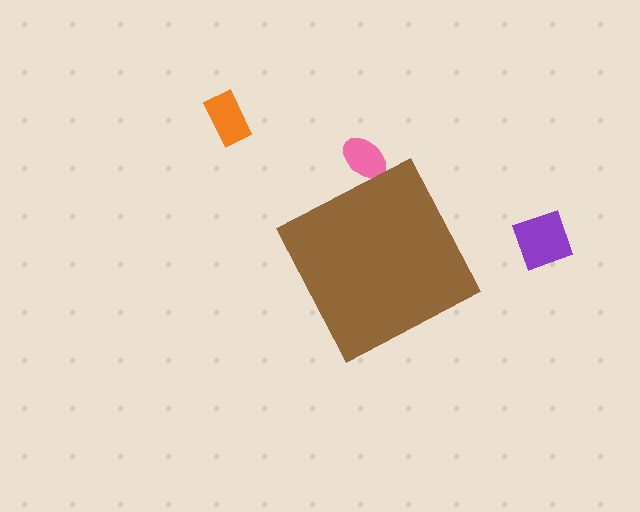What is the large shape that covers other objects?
A brown diamond.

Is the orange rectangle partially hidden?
No, the orange rectangle is fully visible.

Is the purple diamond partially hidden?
No, the purple diamond is fully visible.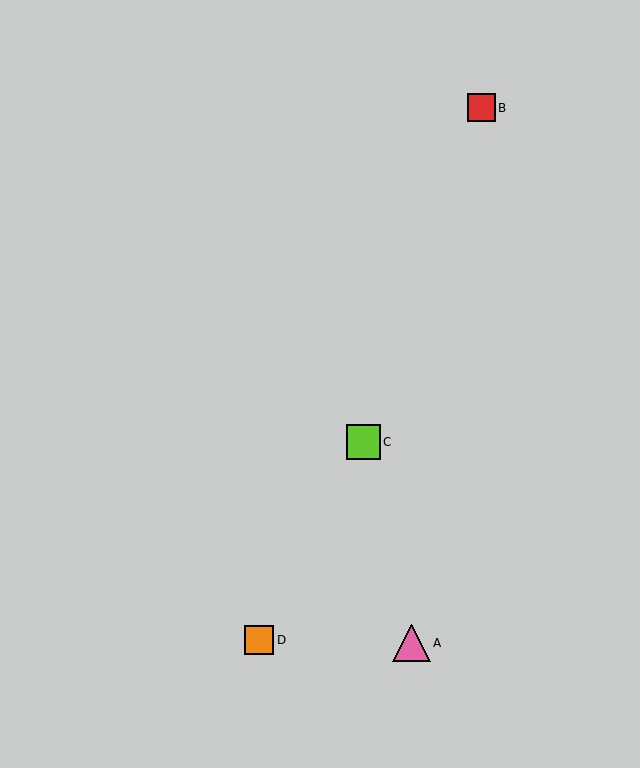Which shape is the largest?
The pink triangle (labeled A) is the largest.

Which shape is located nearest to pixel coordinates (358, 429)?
The lime square (labeled C) at (363, 442) is nearest to that location.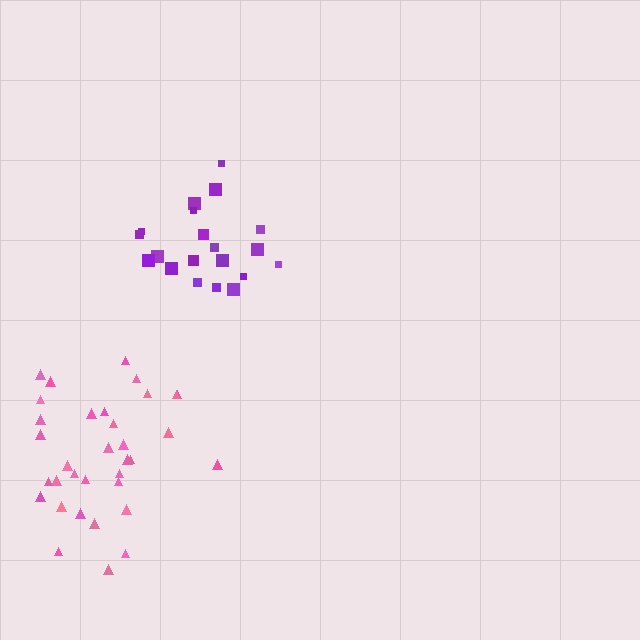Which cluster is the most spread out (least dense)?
Purple.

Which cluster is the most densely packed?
Pink.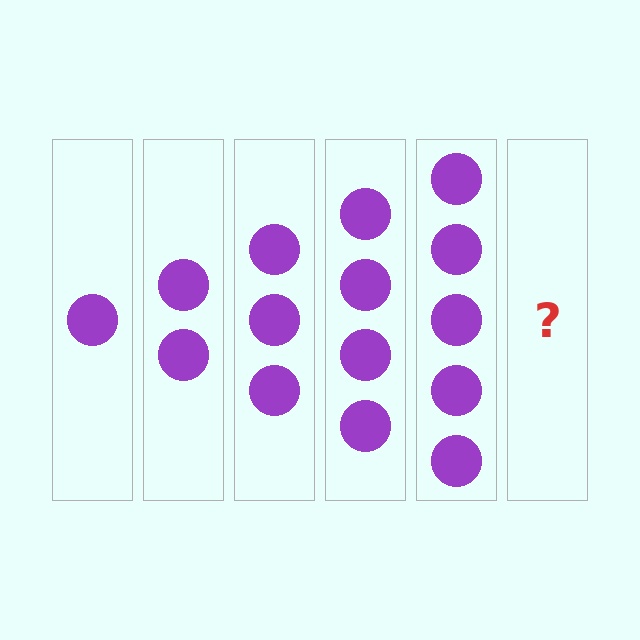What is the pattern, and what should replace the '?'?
The pattern is that each step adds one more circle. The '?' should be 6 circles.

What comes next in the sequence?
The next element should be 6 circles.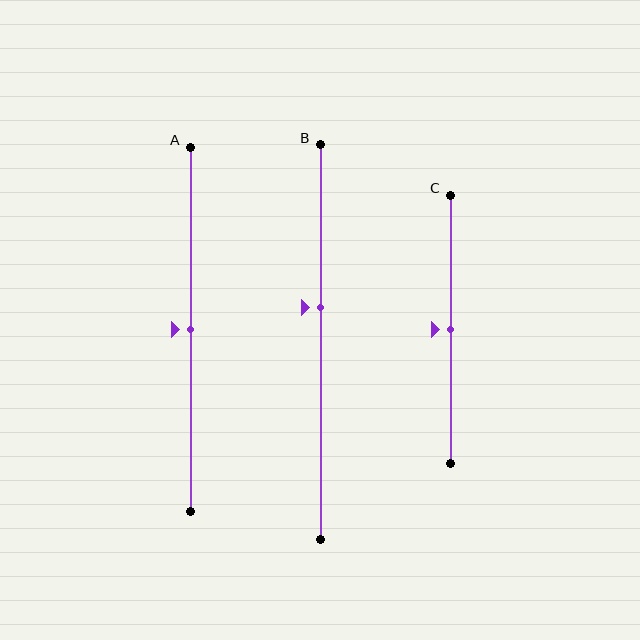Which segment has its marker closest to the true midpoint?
Segment A has its marker closest to the true midpoint.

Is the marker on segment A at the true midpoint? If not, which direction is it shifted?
Yes, the marker on segment A is at the true midpoint.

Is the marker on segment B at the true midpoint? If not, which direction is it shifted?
No, the marker on segment B is shifted upward by about 9% of the segment length.